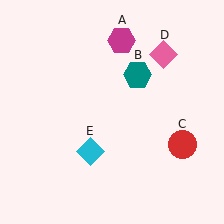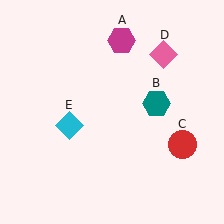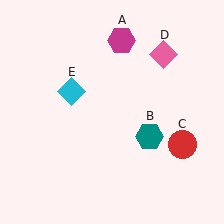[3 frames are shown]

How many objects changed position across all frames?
2 objects changed position: teal hexagon (object B), cyan diamond (object E).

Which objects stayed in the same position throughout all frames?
Magenta hexagon (object A) and red circle (object C) and pink diamond (object D) remained stationary.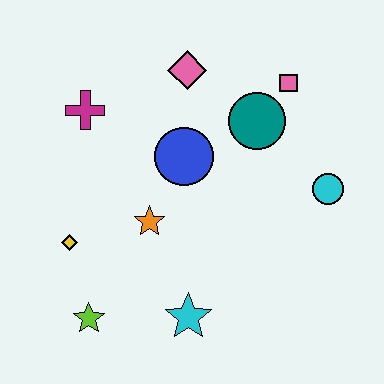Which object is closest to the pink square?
The teal circle is closest to the pink square.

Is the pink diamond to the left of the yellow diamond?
No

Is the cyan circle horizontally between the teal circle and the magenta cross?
No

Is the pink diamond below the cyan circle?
No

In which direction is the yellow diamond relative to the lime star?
The yellow diamond is above the lime star.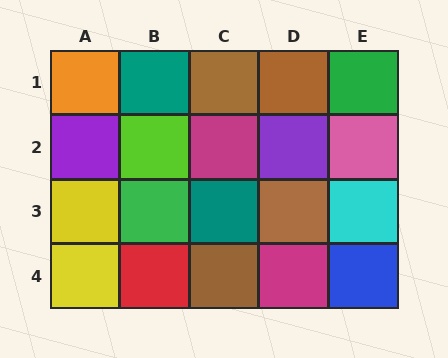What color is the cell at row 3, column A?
Yellow.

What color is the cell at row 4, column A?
Yellow.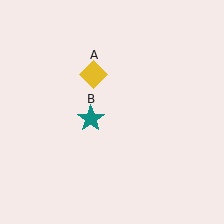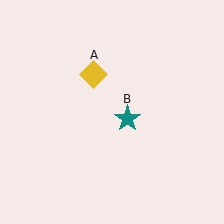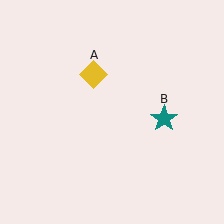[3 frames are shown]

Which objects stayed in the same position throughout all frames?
Yellow diamond (object A) remained stationary.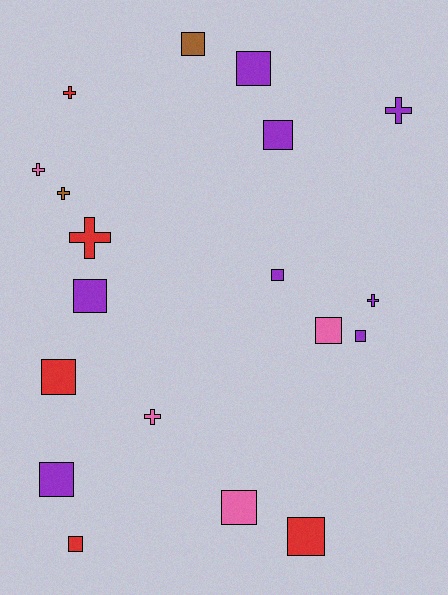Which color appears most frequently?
Purple, with 8 objects.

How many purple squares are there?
There are 6 purple squares.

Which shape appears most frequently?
Square, with 12 objects.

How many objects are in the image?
There are 19 objects.